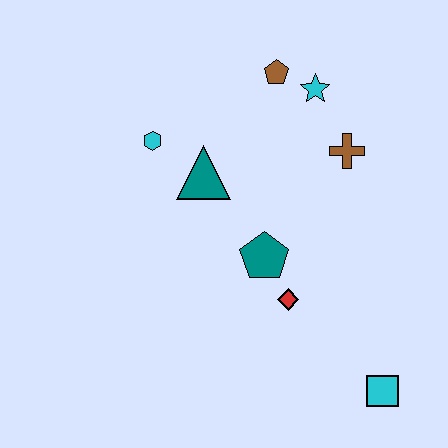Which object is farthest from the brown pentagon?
The cyan square is farthest from the brown pentagon.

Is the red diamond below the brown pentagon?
Yes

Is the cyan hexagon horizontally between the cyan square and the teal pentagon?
No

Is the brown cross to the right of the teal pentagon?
Yes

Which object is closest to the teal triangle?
The cyan hexagon is closest to the teal triangle.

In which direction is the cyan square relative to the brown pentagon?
The cyan square is below the brown pentagon.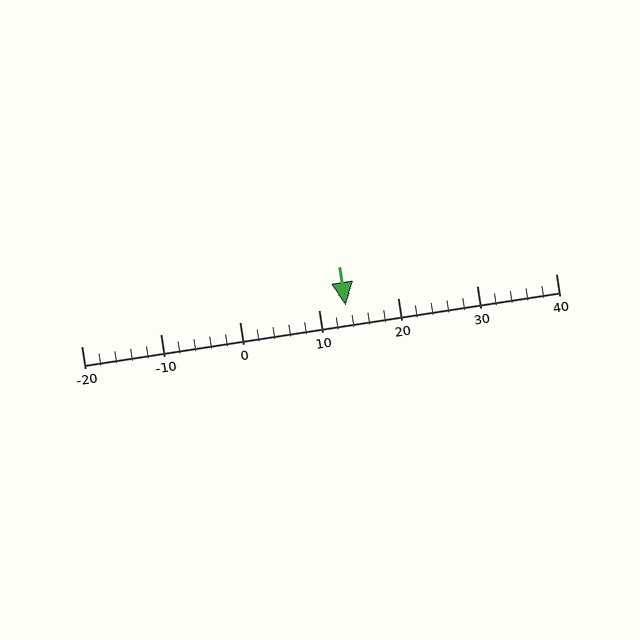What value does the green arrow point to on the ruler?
The green arrow points to approximately 13.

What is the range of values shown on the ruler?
The ruler shows values from -20 to 40.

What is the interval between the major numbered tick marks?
The major tick marks are spaced 10 units apart.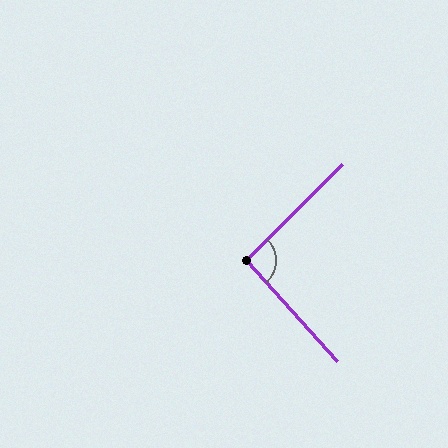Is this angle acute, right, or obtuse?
It is approximately a right angle.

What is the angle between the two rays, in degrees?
Approximately 93 degrees.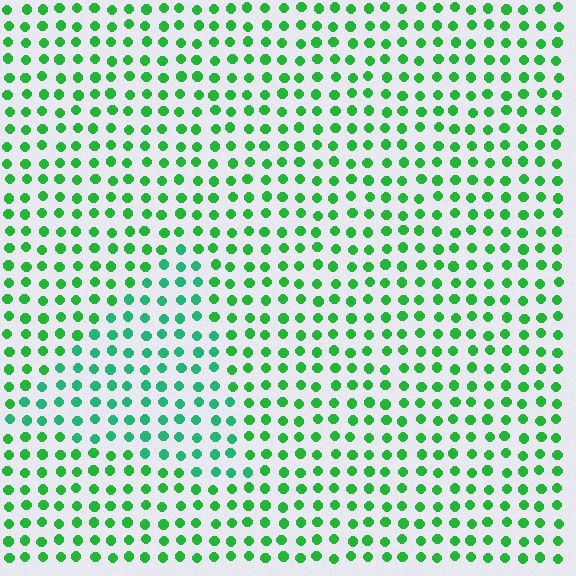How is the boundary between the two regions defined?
The boundary is defined purely by a slight shift in hue (about 27 degrees). Spacing, size, and orientation are identical on both sides.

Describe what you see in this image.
The image is filled with small green elements in a uniform arrangement. A triangle-shaped region is visible where the elements are tinted to a slightly different hue, forming a subtle color boundary.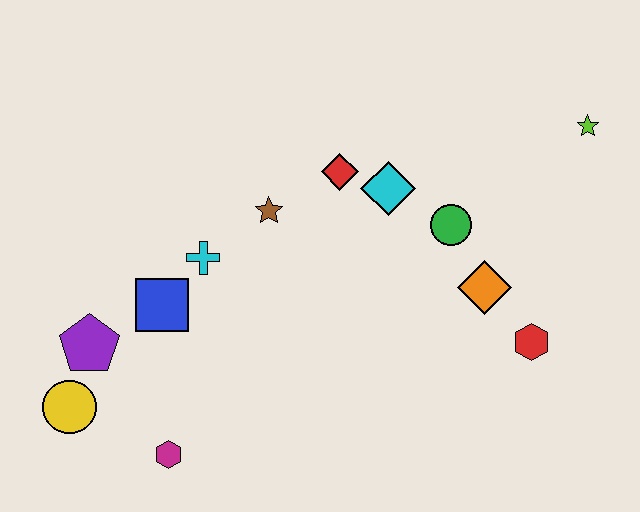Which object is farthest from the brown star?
The lime star is farthest from the brown star.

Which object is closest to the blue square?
The cyan cross is closest to the blue square.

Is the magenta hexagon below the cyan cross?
Yes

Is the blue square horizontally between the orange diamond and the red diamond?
No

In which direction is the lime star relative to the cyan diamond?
The lime star is to the right of the cyan diamond.